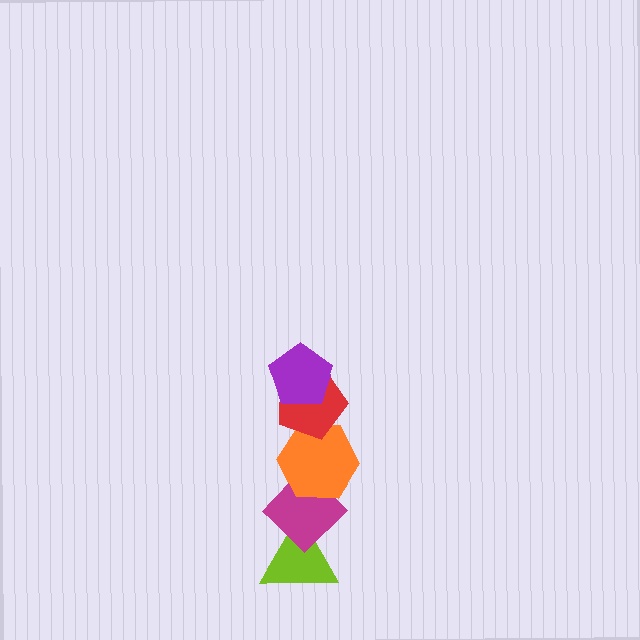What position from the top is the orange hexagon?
The orange hexagon is 3rd from the top.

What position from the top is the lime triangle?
The lime triangle is 5th from the top.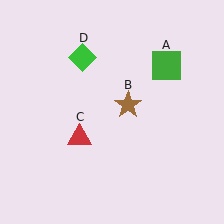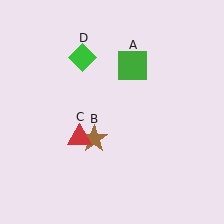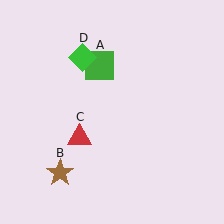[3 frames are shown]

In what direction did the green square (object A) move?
The green square (object A) moved left.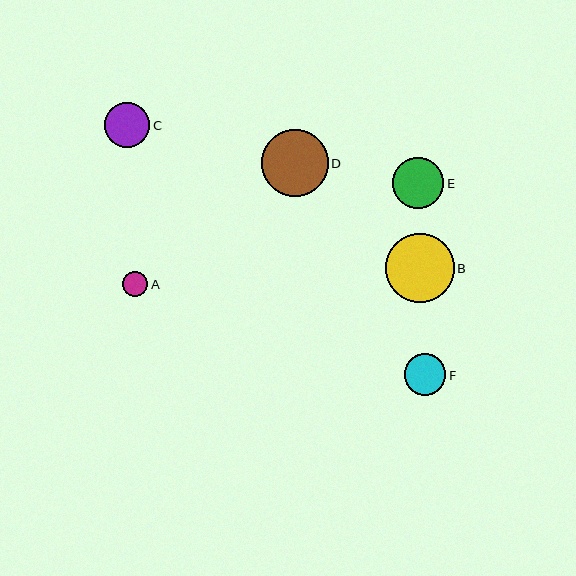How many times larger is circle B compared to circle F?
Circle B is approximately 1.7 times the size of circle F.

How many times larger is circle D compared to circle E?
Circle D is approximately 1.3 times the size of circle E.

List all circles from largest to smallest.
From largest to smallest: B, D, E, C, F, A.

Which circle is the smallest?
Circle A is the smallest with a size of approximately 26 pixels.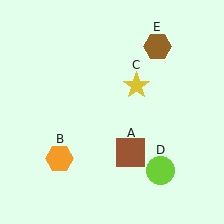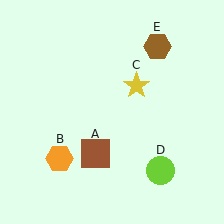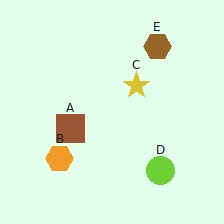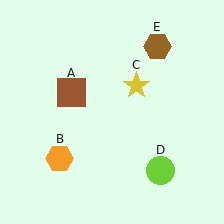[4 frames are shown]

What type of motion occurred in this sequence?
The brown square (object A) rotated clockwise around the center of the scene.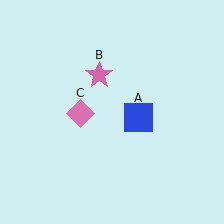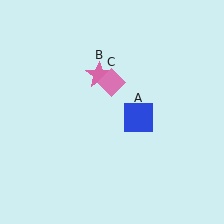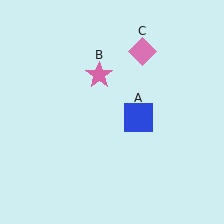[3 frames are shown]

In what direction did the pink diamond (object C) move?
The pink diamond (object C) moved up and to the right.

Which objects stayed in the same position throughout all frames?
Blue square (object A) and pink star (object B) remained stationary.